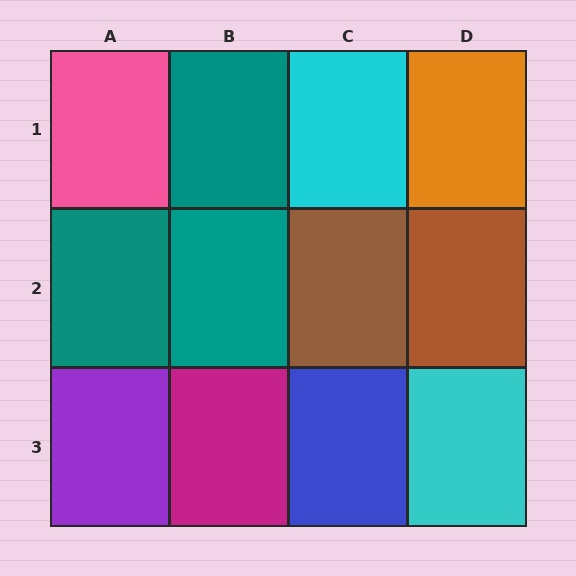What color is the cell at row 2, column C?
Brown.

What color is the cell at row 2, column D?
Brown.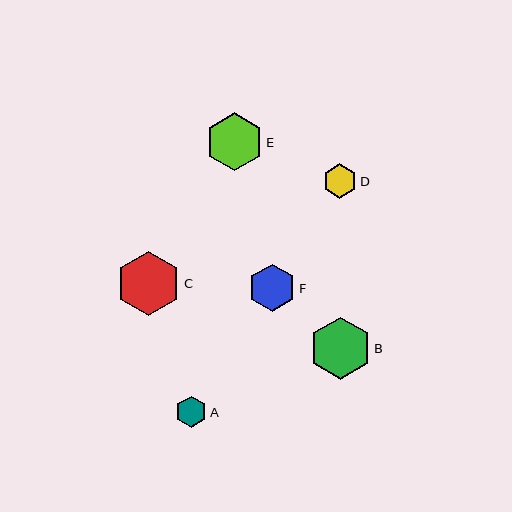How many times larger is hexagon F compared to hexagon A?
Hexagon F is approximately 1.5 times the size of hexagon A.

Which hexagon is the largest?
Hexagon C is the largest with a size of approximately 65 pixels.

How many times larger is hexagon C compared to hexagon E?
Hexagon C is approximately 1.1 times the size of hexagon E.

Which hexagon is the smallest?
Hexagon A is the smallest with a size of approximately 32 pixels.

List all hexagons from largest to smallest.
From largest to smallest: C, B, E, F, D, A.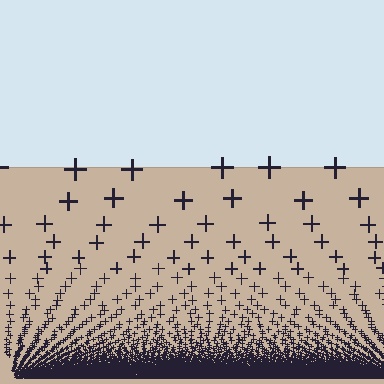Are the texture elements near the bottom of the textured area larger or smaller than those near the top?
Smaller. The gradient is inverted — elements near the bottom are smaller and denser.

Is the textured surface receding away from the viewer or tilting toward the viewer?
The surface appears to tilt toward the viewer. Texture elements get larger and sparser toward the top.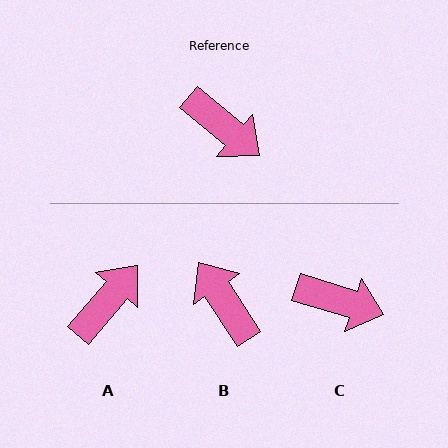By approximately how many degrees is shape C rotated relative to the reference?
Approximately 22 degrees counter-clockwise.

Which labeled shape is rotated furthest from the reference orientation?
B, about 163 degrees away.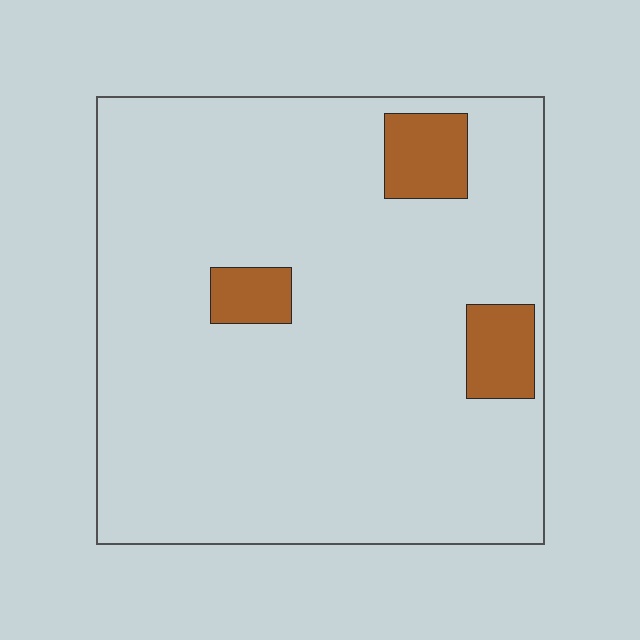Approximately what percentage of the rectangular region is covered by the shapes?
Approximately 10%.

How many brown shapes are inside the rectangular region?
3.